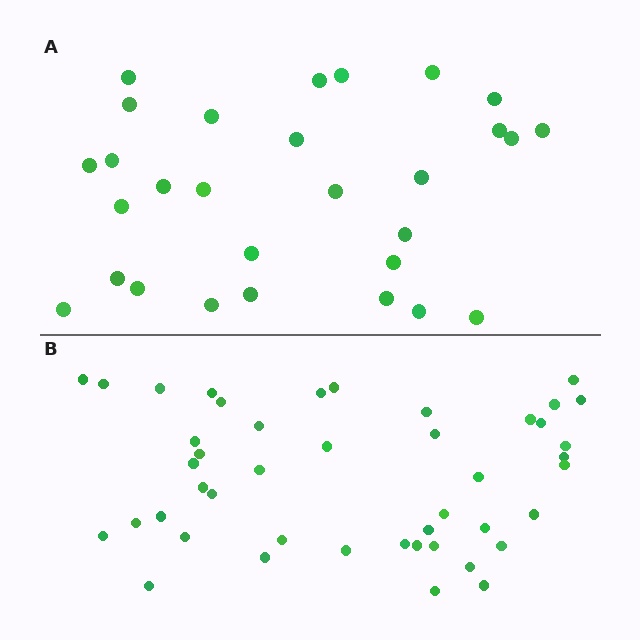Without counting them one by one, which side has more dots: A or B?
Region B (the bottom region) has more dots.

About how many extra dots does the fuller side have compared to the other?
Region B has approximately 15 more dots than region A.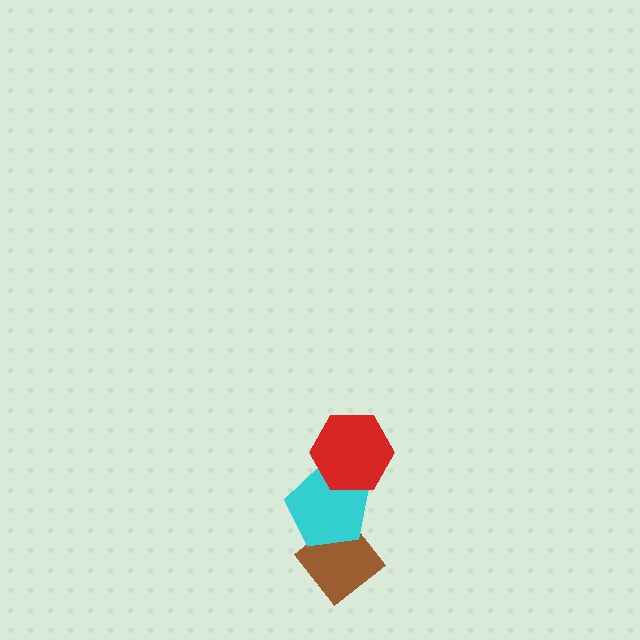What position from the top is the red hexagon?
The red hexagon is 1st from the top.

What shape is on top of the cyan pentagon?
The red hexagon is on top of the cyan pentagon.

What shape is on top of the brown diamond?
The cyan pentagon is on top of the brown diamond.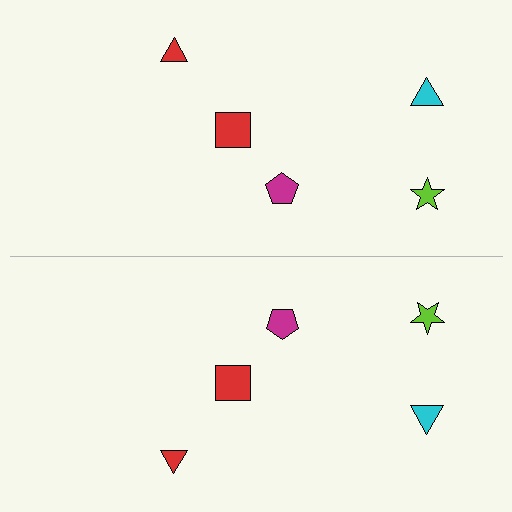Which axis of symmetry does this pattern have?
The pattern has a horizontal axis of symmetry running through the center of the image.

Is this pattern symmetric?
Yes, this pattern has bilateral (reflection) symmetry.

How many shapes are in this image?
There are 10 shapes in this image.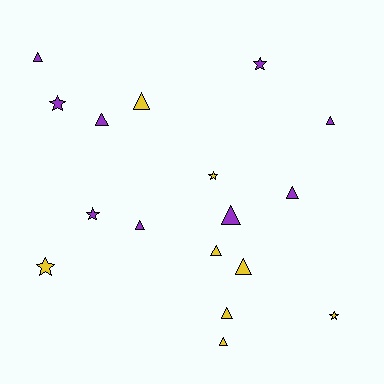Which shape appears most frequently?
Triangle, with 11 objects.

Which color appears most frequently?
Purple, with 9 objects.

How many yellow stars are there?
There are 3 yellow stars.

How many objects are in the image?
There are 17 objects.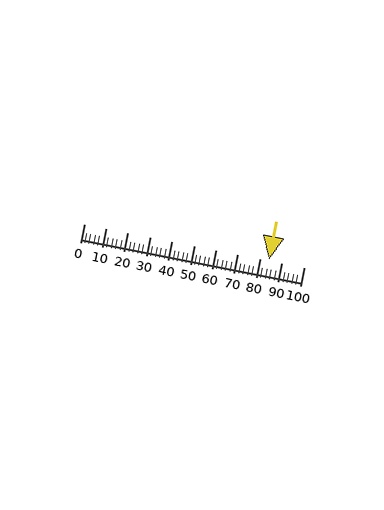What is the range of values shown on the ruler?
The ruler shows values from 0 to 100.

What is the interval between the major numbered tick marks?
The major tick marks are spaced 10 units apart.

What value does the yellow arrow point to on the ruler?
The yellow arrow points to approximately 84.